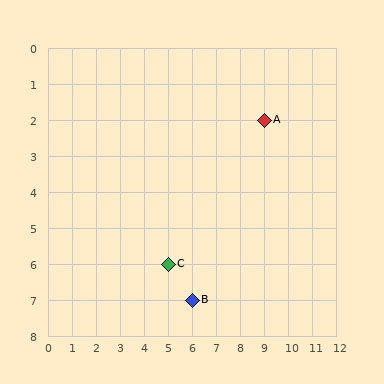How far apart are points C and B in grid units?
Points C and B are 1 column and 1 row apart (about 1.4 grid units diagonally).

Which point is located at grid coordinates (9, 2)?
Point A is at (9, 2).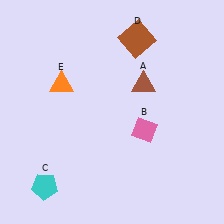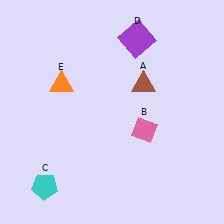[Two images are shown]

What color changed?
The square (D) changed from brown in Image 1 to purple in Image 2.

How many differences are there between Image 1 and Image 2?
There is 1 difference between the two images.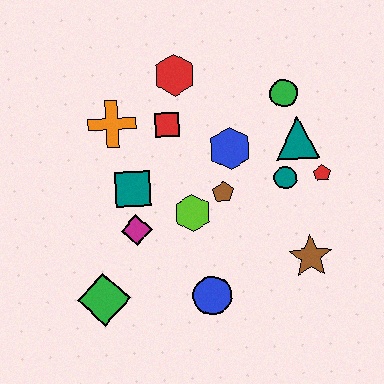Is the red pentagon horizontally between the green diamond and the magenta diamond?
No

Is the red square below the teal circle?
No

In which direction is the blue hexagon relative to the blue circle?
The blue hexagon is above the blue circle.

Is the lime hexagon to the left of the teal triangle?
Yes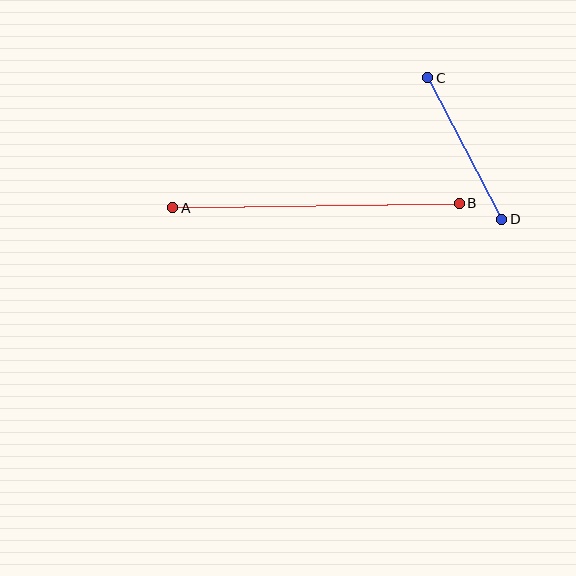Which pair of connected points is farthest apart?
Points A and B are farthest apart.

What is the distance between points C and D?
The distance is approximately 160 pixels.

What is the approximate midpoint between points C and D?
The midpoint is at approximately (465, 149) pixels.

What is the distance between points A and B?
The distance is approximately 286 pixels.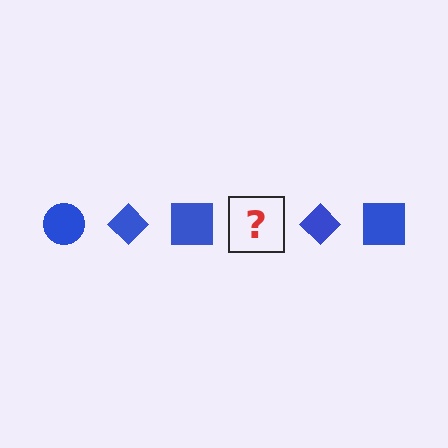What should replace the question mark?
The question mark should be replaced with a blue circle.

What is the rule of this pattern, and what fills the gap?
The rule is that the pattern cycles through circle, diamond, square shapes in blue. The gap should be filled with a blue circle.